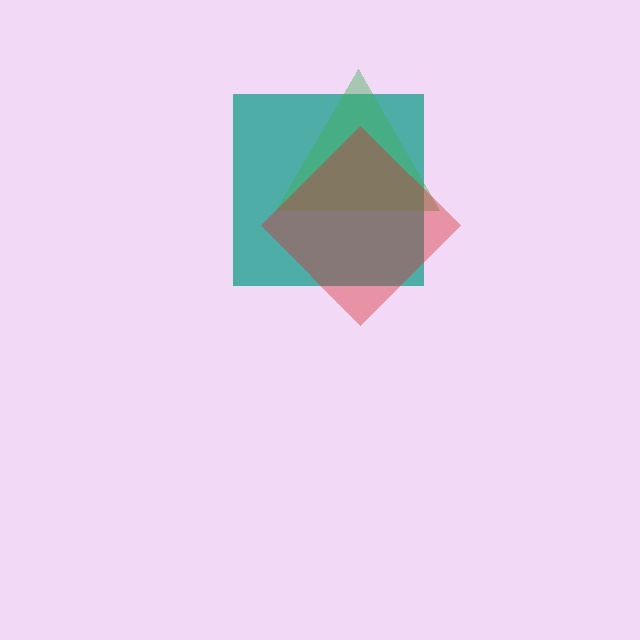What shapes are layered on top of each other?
The layered shapes are: a teal square, a green triangle, a red diamond.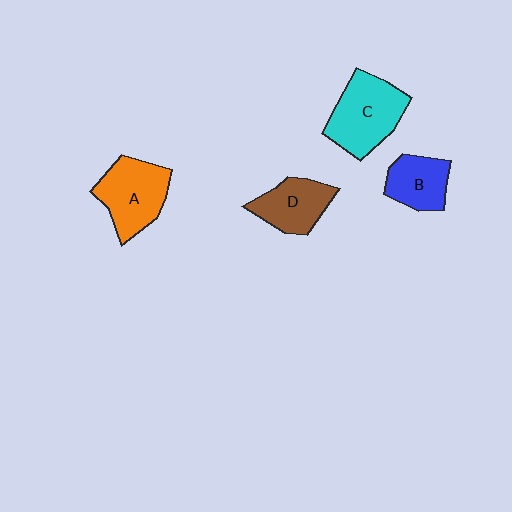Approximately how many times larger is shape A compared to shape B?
Approximately 1.4 times.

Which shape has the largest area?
Shape C (cyan).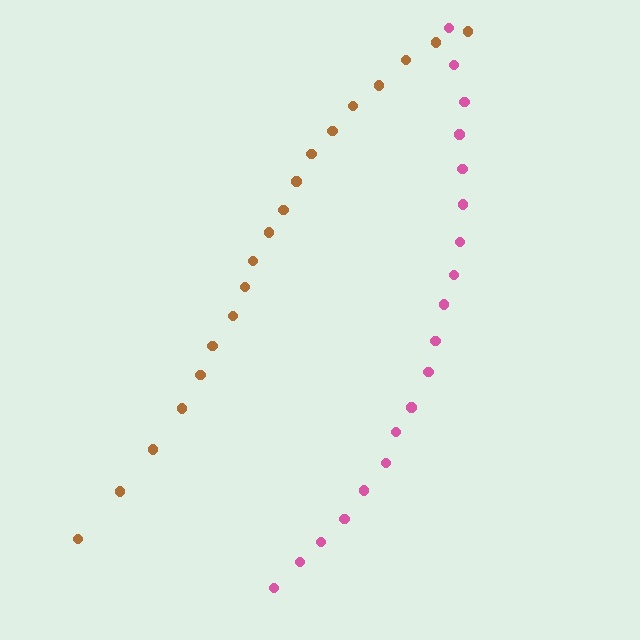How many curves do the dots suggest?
There are 2 distinct paths.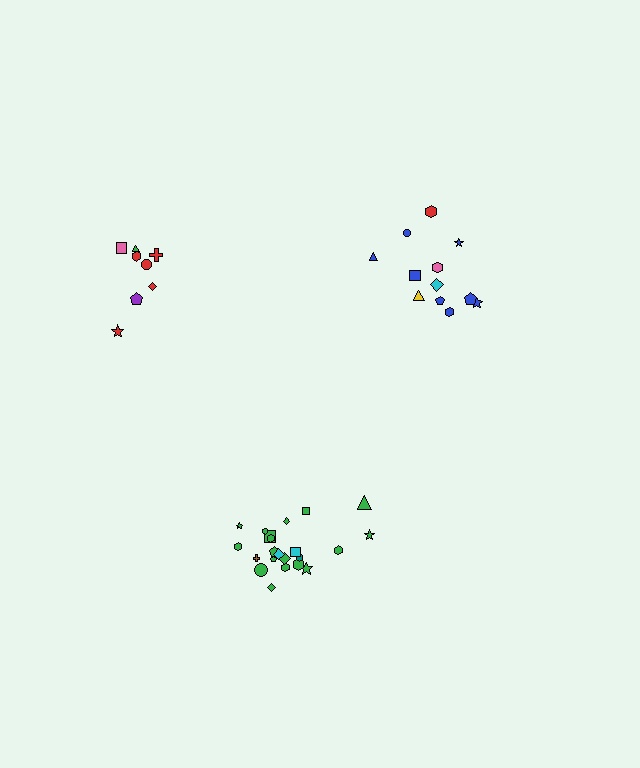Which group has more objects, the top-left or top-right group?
The top-right group.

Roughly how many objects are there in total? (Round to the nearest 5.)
Roughly 40 objects in total.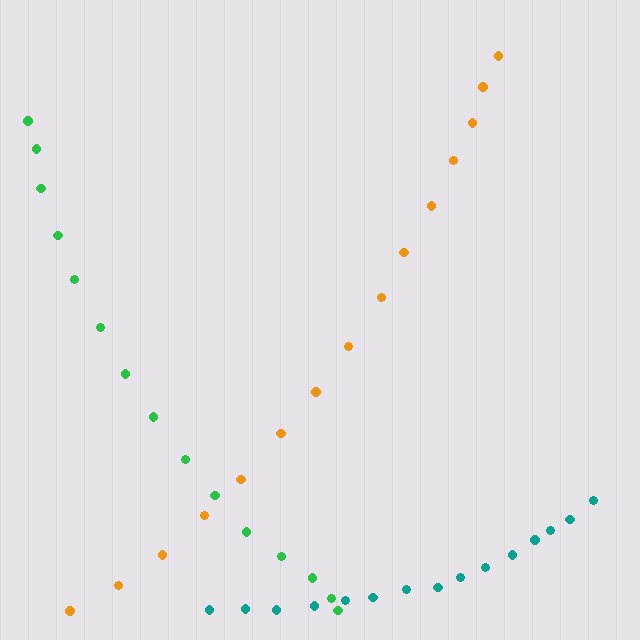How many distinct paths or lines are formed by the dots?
There are 3 distinct paths.